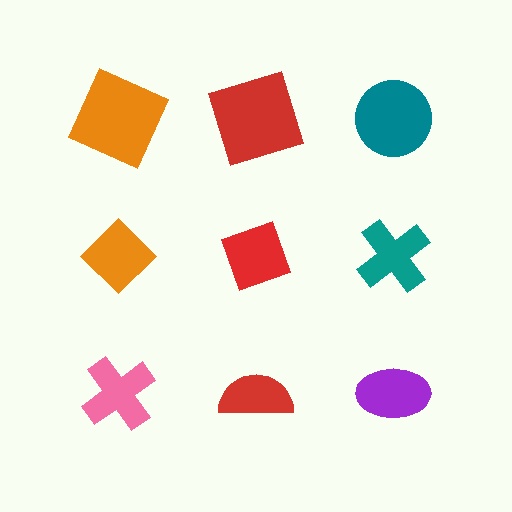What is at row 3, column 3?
A purple ellipse.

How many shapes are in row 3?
3 shapes.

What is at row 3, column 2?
A red semicircle.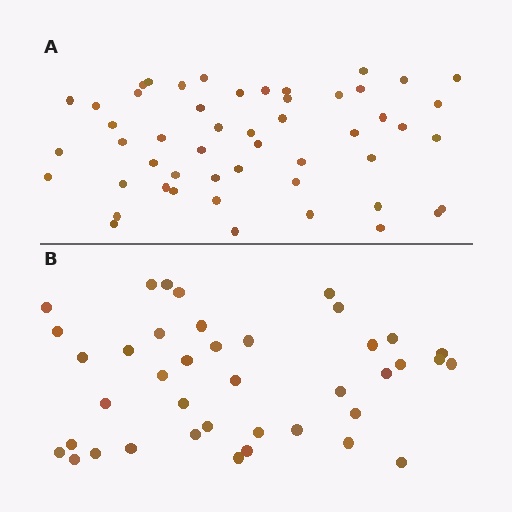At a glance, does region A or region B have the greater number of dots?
Region A (the top region) has more dots.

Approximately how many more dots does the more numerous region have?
Region A has roughly 12 or so more dots than region B.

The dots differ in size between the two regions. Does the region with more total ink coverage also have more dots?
No. Region B has more total ink coverage because its dots are larger, but region A actually contains more individual dots. Total area can be misleading — the number of items is what matters here.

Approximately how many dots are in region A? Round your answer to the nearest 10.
About 50 dots. (The exact count is 51, which rounds to 50.)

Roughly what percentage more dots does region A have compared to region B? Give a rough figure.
About 30% more.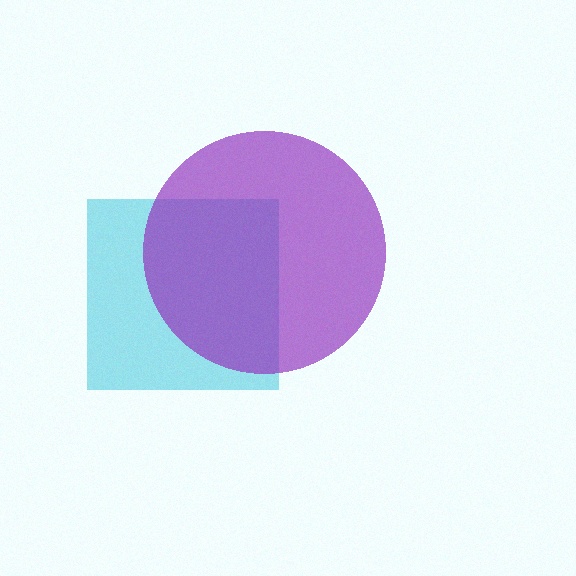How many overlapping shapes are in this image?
There are 2 overlapping shapes in the image.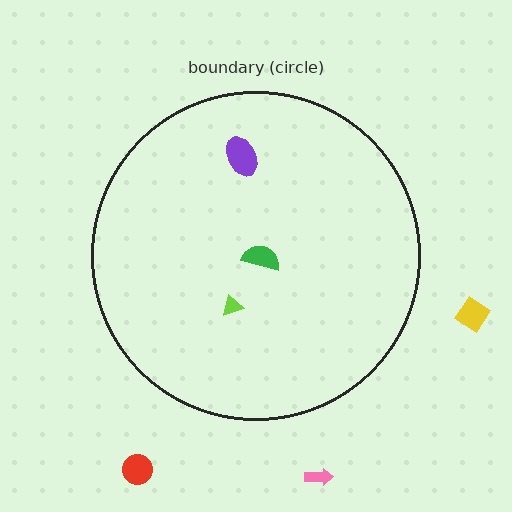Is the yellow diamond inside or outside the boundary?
Outside.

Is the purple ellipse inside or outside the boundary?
Inside.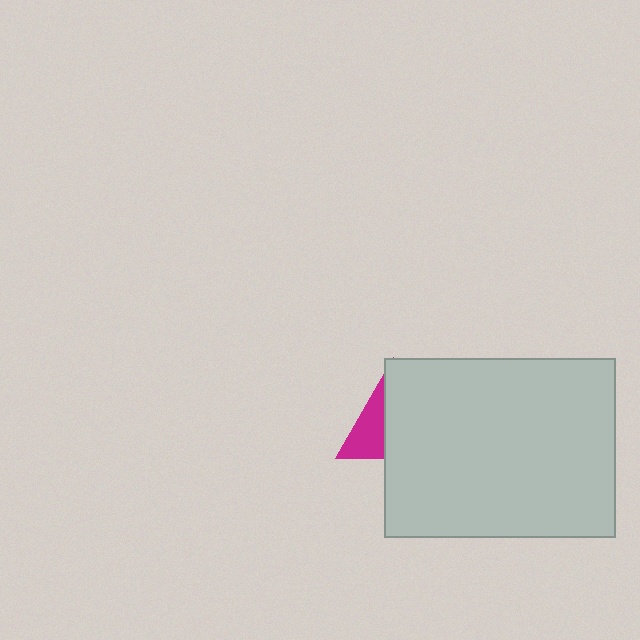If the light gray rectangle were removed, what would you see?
You would see the complete magenta triangle.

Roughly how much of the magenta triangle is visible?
A small part of it is visible (roughly 34%).